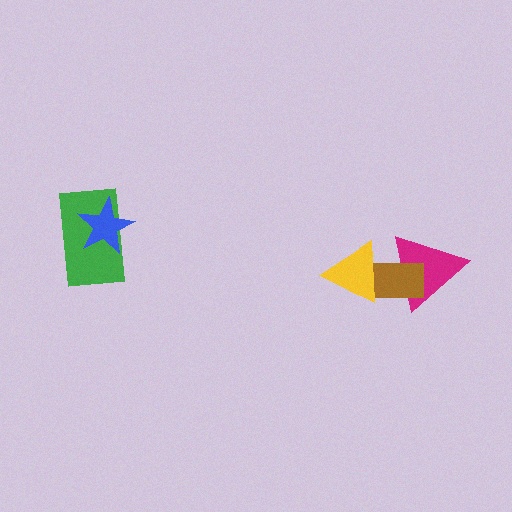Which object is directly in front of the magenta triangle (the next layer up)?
The brown rectangle is directly in front of the magenta triangle.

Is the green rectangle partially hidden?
Yes, it is partially covered by another shape.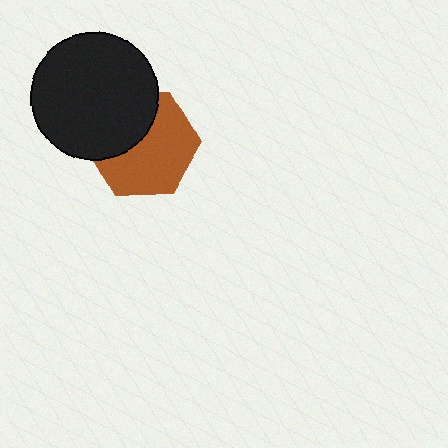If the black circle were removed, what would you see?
You would see the complete brown hexagon.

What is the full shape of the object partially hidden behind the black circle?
The partially hidden object is a brown hexagon.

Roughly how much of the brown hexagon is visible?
About half of it is visible (roughly 62%).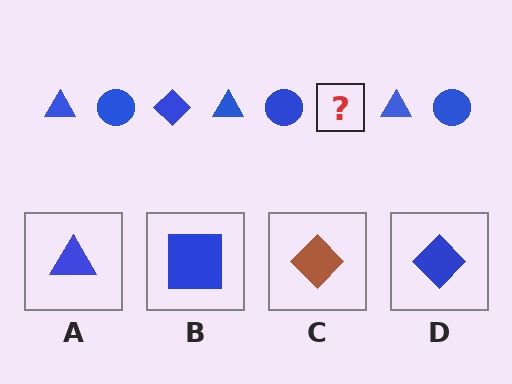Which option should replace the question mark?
Option D.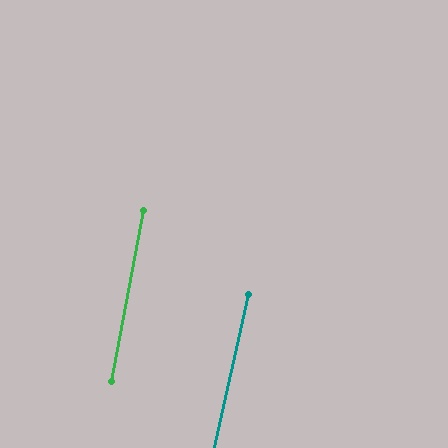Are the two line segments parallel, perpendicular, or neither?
Parallel — their directions differ by only 1.7°.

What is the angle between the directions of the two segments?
Approximately 2 degrees.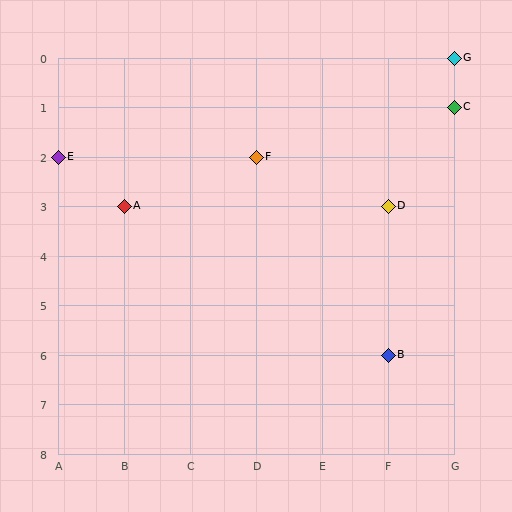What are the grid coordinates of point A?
Point A is at grid coordinates (B, 3).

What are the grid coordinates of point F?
Point F is at grid coordinates (D, 2).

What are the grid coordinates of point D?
Point D is at grid coordinates (F, 3).